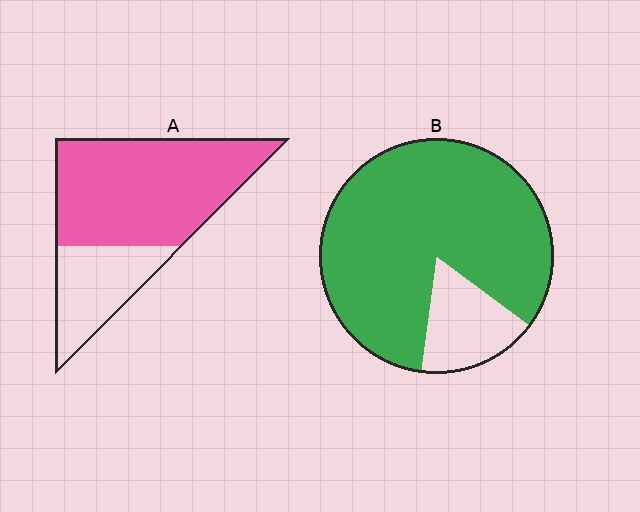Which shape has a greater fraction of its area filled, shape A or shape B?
Shape B.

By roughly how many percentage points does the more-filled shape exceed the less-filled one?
By roughly 15 percentage points (B over A).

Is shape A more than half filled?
Yes.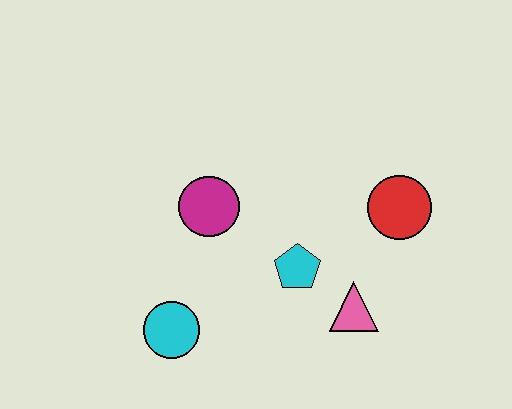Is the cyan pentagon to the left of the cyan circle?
No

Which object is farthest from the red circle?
The cyan circle is farthest from the red circle.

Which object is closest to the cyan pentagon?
The pink triangle is closest to the cyan pentagon.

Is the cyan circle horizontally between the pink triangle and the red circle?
No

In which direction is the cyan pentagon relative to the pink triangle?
The cyan pentagon is to the left of the pink triangle.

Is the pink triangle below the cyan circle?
No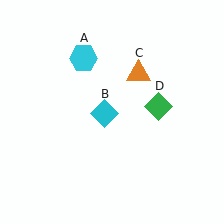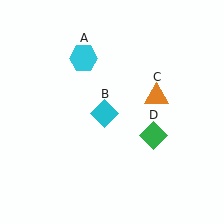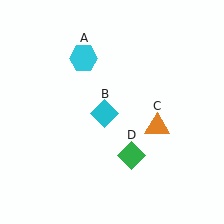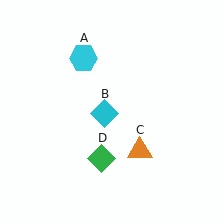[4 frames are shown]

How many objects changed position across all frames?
2 objects changed position: orange triangle (object C), green diamond (object D).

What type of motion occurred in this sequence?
The orange triangle (object C), green diamond (object D) rotated clockwise around the center of the scene.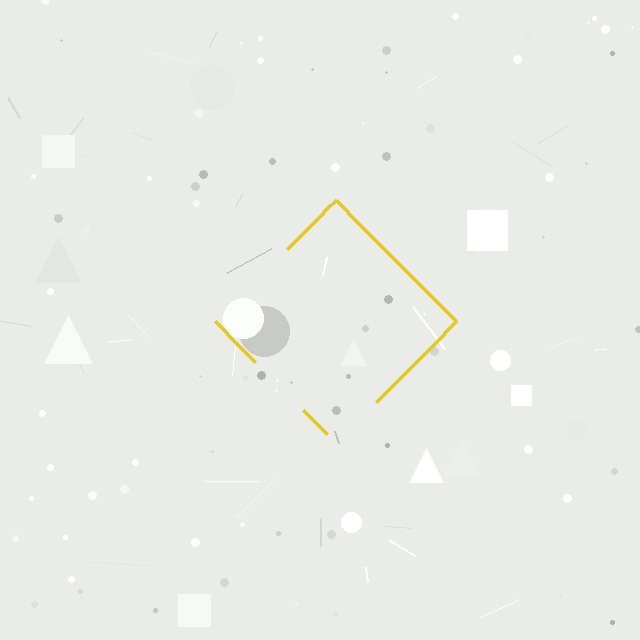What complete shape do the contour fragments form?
The contour fragments form a diamond.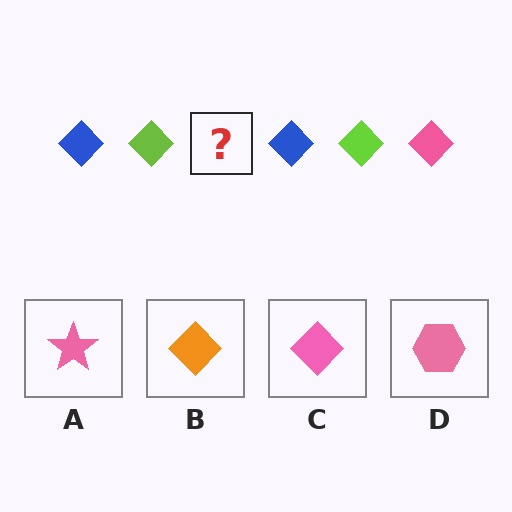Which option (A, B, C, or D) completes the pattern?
C.